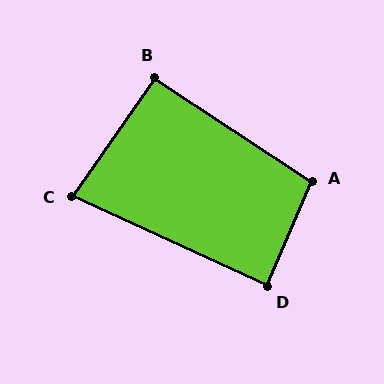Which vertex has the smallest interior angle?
C, at approximately 80 degrees.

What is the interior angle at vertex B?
Approximately 91 degrees (approximately right).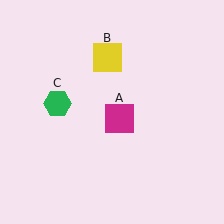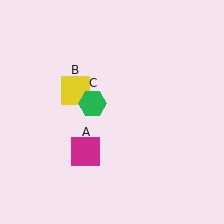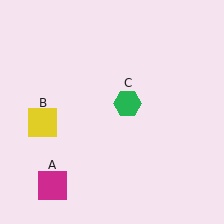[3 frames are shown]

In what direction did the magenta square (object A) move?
The magenta square (object A) moved down and to the left.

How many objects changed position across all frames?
3 objects changed position: magenta square (object A), yellow square (object B), green hexagon (object C).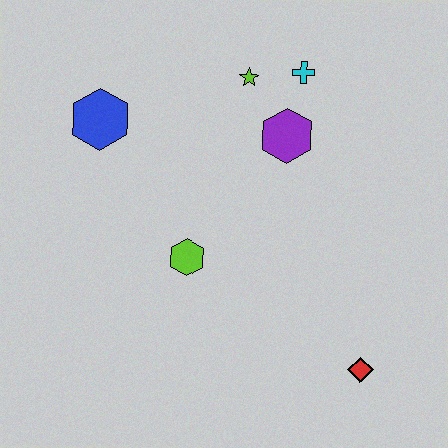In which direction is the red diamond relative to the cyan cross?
The red diamond is below the cyan cross.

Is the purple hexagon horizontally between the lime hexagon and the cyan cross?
Yes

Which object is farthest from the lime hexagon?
The cyan cross is farthest from the lime hexagon.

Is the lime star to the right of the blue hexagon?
Yes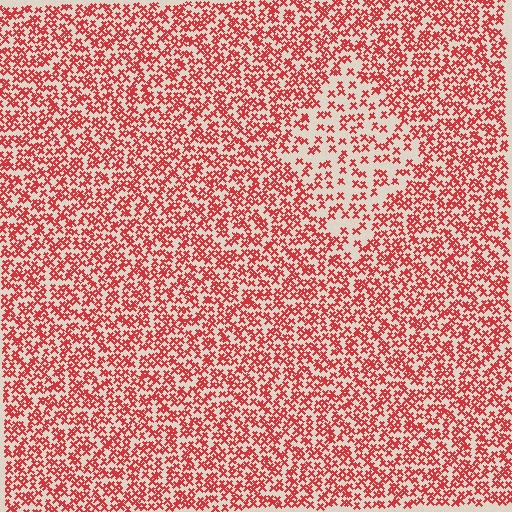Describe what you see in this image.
The image contains small red elements arranged at two different densities. A diamond-shaped region is visible where the elements are less densely packed than the surrounding area.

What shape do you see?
I see a diamond.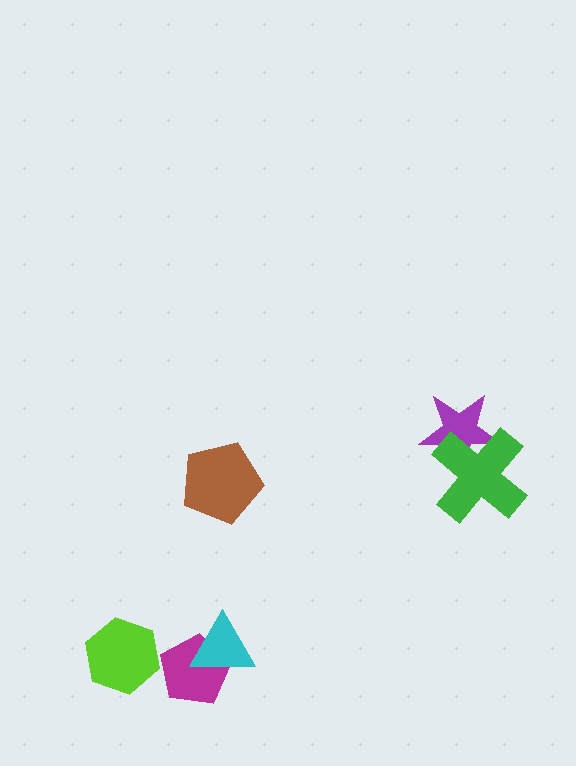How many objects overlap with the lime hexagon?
0 objects overlap with the lime hexagon.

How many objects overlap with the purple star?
1 object overlaps with the purple star.